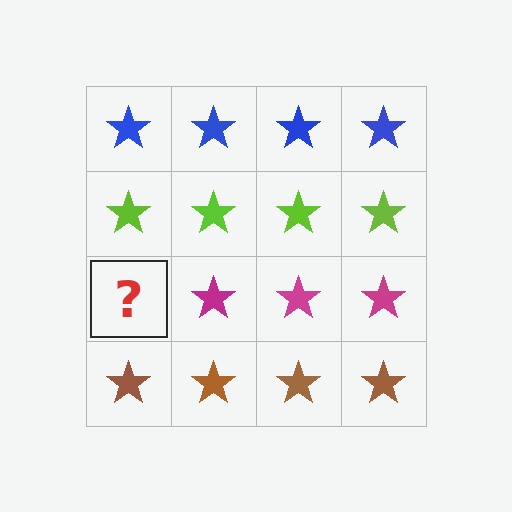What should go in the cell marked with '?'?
The missing cell should contain a magenta star.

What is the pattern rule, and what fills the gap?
The rule is that each row has a consistent color. The gap should be filled with a magenta star.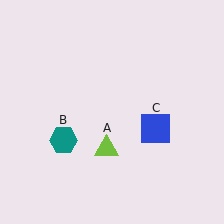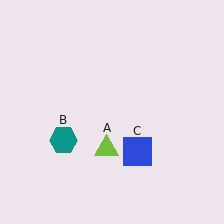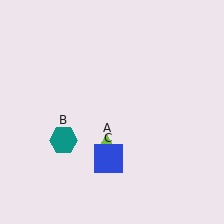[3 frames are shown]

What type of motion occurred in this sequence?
The blue square (object C) rotated clockwise around the center of the scene.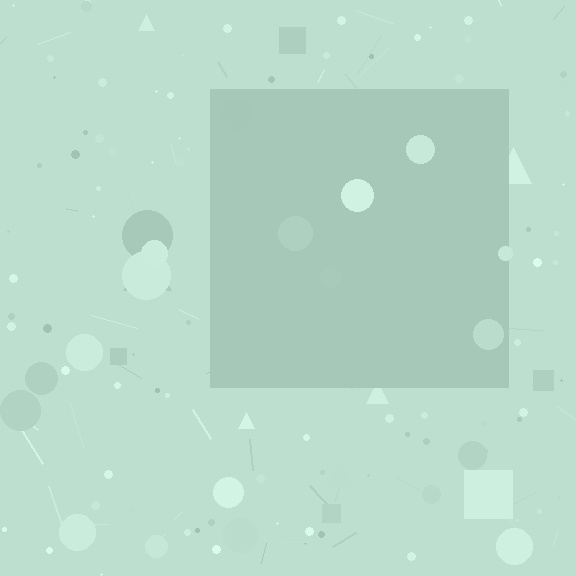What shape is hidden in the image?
A square is hidden in the image.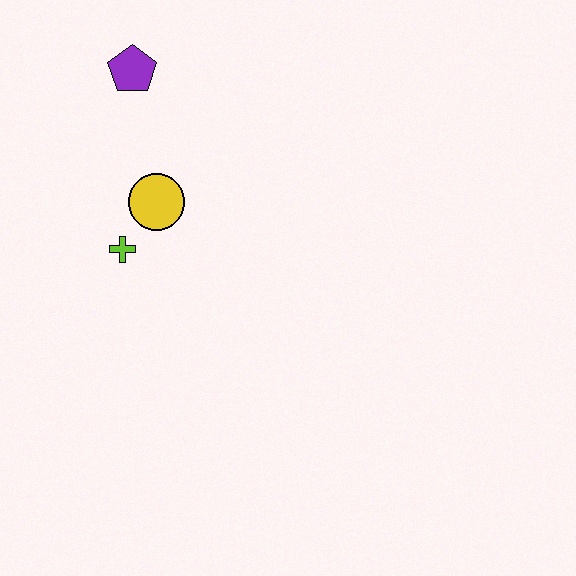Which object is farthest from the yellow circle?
The purple pentagon is farthest from the yellow circle.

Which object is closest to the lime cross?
The yellow circle is closest to the lime cross.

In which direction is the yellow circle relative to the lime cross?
The yellow circle is above the lime cross.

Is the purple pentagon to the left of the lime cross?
No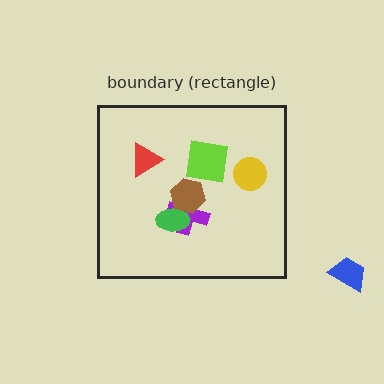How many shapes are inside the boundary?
6 inside, 1 outside.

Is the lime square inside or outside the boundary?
Inside.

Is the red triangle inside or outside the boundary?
Inside.